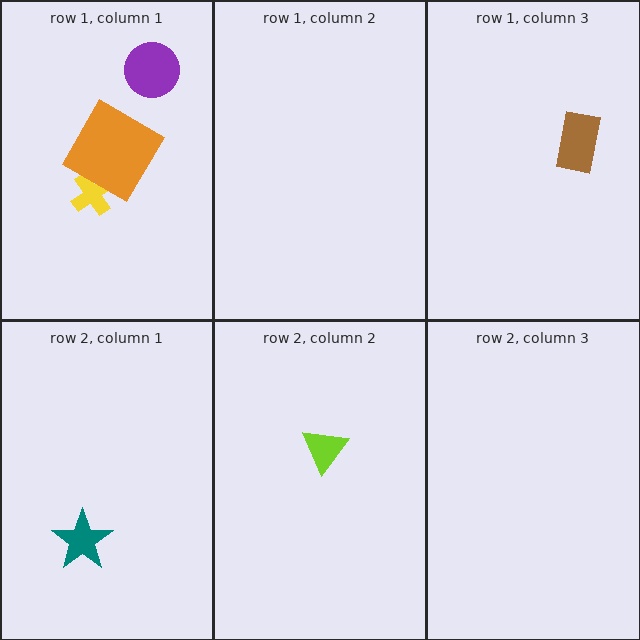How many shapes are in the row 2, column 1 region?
1.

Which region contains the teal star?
The row 2, column 1 region.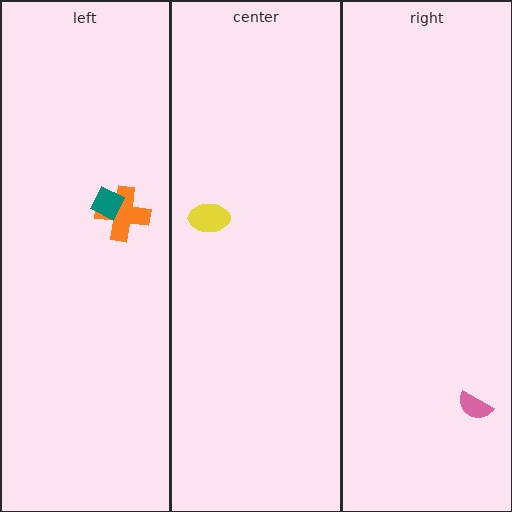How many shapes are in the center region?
1.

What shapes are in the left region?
The orange cross, the teal diamond.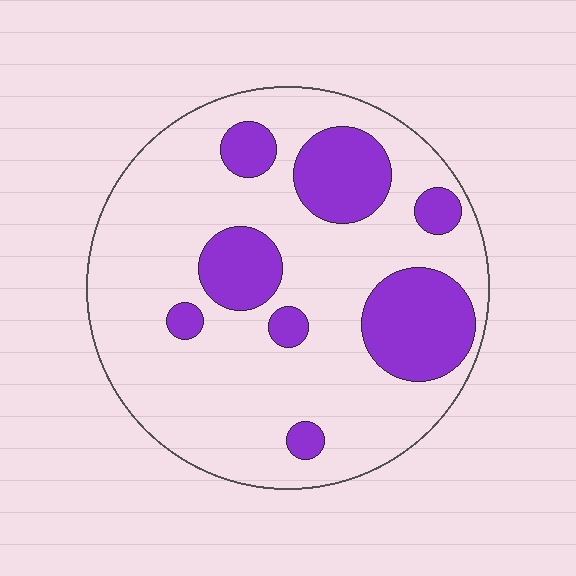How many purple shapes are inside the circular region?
8.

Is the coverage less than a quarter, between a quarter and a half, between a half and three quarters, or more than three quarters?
Less than a quarter.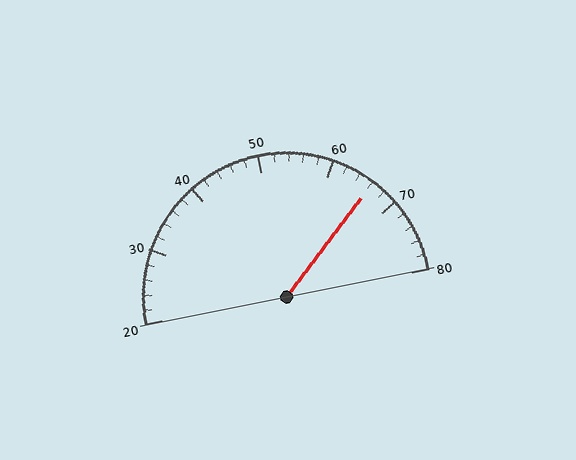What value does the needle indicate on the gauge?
The needle indicates approximately 66.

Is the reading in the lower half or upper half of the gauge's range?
The reading is in the upper half of the range (20 to 80).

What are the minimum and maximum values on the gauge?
The gauge ranges from 20 to 80.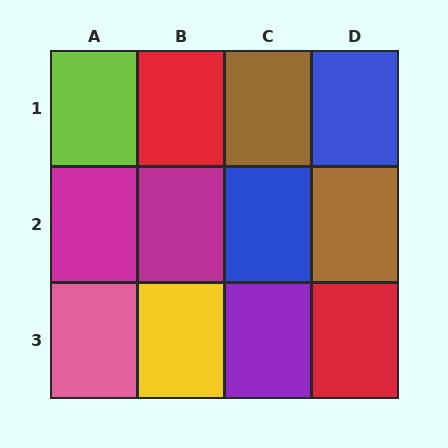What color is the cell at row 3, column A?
Pink.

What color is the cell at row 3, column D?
Red.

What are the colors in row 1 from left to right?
Lime, red, brown, blue.